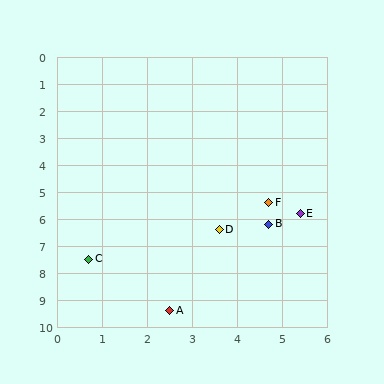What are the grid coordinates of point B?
Point B is at approximately (4.7, 6.2).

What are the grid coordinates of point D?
Point D is at approximately (3.6, 6.4).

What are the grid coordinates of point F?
Point F is at approximately (4.7, 5.4).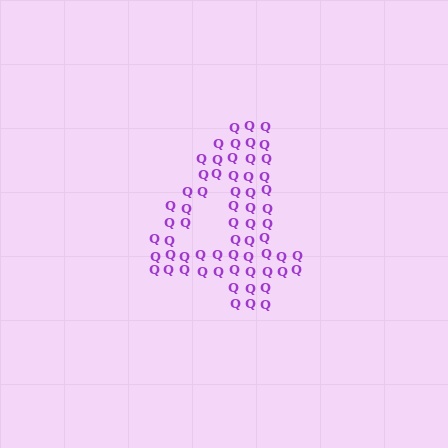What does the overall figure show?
The overall figure shows the digit 4.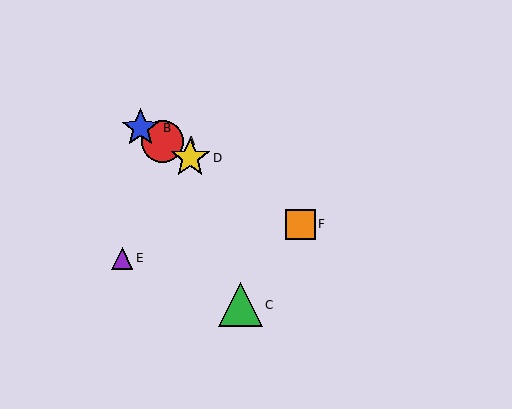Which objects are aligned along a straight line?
Objects A, B, D, F are aligned along a straight line.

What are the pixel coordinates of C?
Object C is at (241, 305).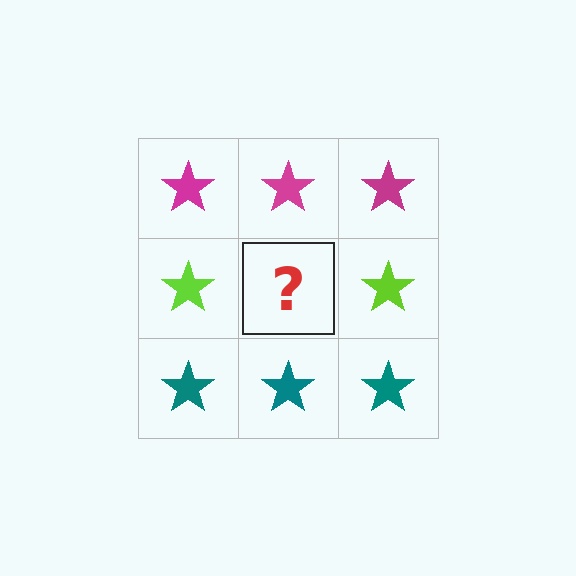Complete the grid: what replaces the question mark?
The question mark should be replaced with a lime star.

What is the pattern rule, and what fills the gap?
The rule is that each row has a consistent color. The gap should be filled with a lime star.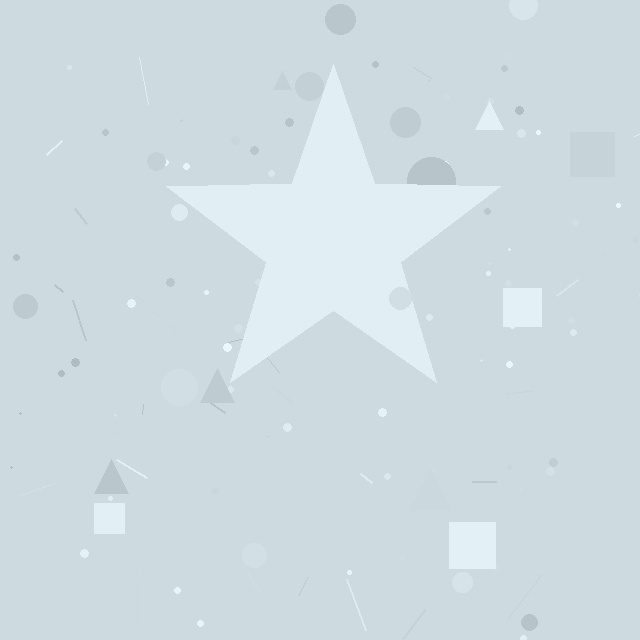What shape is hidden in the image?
A star is hidden in the image.